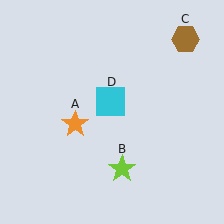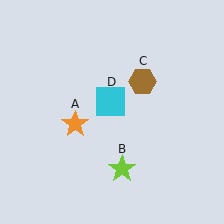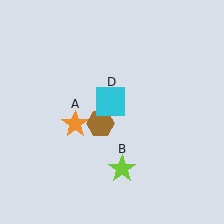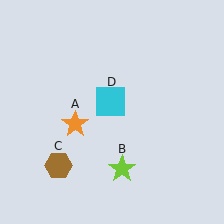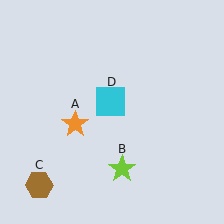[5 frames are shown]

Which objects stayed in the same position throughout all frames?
Orange star (object A) and lime star (object B) and cyan square (object D) remained stationary.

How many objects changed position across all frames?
1 object changed position: brown hexagon (object C).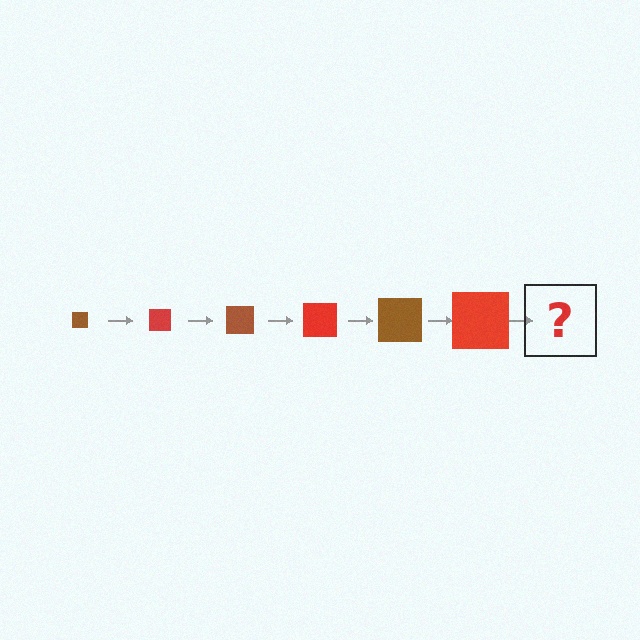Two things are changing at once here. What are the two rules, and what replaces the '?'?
The two rules are that the square grows larger each step and the color cycles through brown and red. The '?' should be a brown square, larger than the previous one.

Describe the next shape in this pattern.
It should be a brown square, larger than the previous one.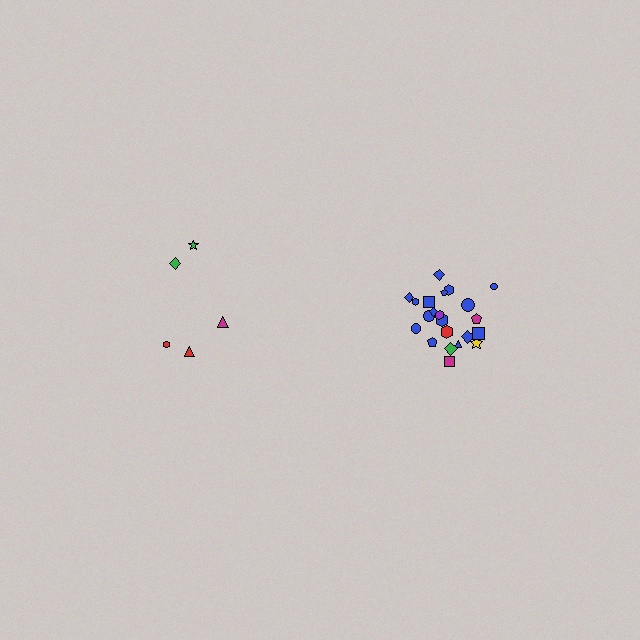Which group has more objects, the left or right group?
The right group.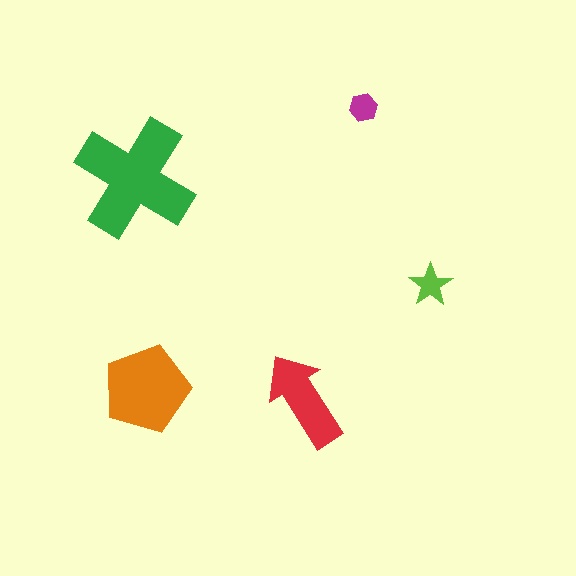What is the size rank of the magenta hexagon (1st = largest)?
5th.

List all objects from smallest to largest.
The magenta hexagon, the lime star, the red arrow, the orange pentagon, the green cross.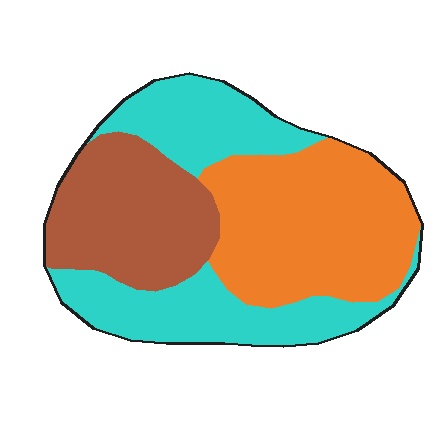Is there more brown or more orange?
Orange.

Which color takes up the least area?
Brown, at roughly 25%.